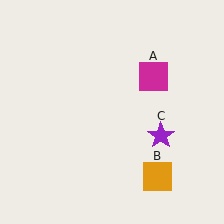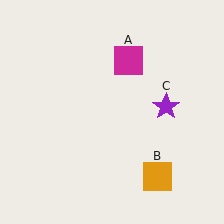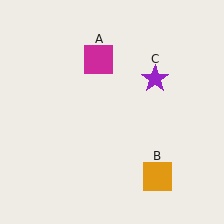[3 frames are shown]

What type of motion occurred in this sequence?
The magenta square (object A), purple star (object C) rotated counterclockwise around the center of the scene.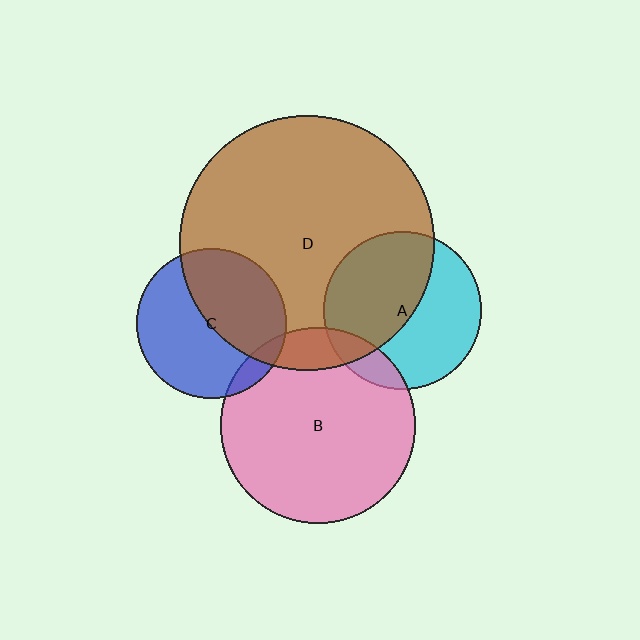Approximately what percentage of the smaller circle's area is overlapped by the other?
Approximately 10%.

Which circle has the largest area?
Circle D (brown).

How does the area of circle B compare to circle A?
Approximately 1.5 times.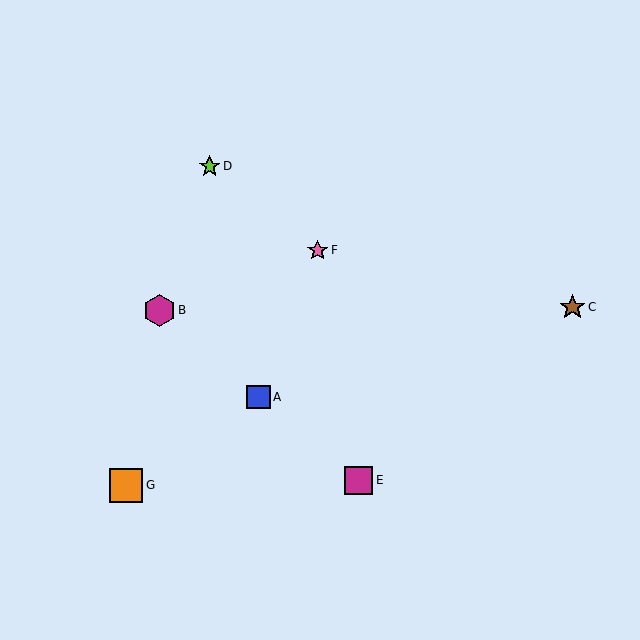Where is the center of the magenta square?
The center of the magenta square is at (358, 480).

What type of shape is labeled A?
Shape A is a blue square.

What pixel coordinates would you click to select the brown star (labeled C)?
Click at (573, 307) to select the brown star C.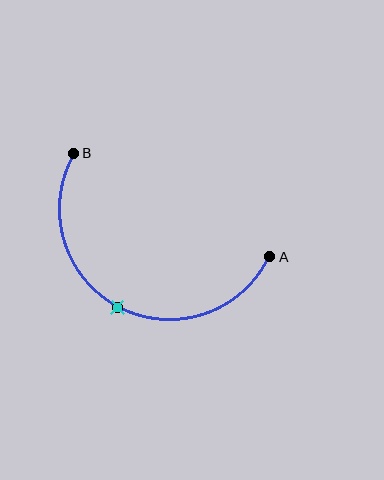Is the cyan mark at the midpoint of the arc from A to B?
Yes. The cyan mark lies on the arc at equal arc-length from both A and B — it is the arc midpoint.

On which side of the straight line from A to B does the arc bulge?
The arc bulges below the straight line connecting A and B.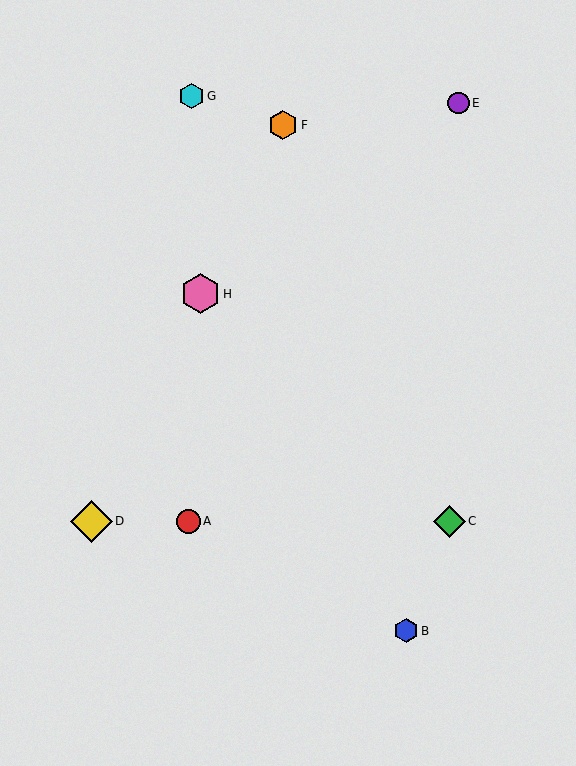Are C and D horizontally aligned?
Yes, both are at y≈521.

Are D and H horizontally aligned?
No, D is at y≈521 and H is at y≈294.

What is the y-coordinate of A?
Object A is at y≈521.